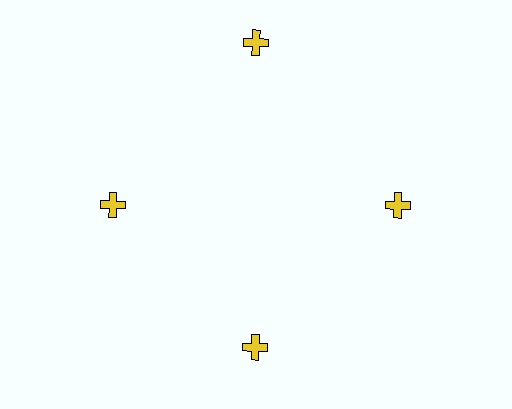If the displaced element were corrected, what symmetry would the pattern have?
It would have 4-fold rotational symmetry — the pattern would map onto itself every 90 degrees.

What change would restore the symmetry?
The symmetry would be restored by moving it inward, back onto the ring so that all 4 crosses sit at equal angles and equal distance from the center.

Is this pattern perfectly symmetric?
No. The 4 yellow crosses are arranged in a ring, but one element near the 12 o'clock position is pushed outward from the center, breaking the 4-fold rotational symmetry.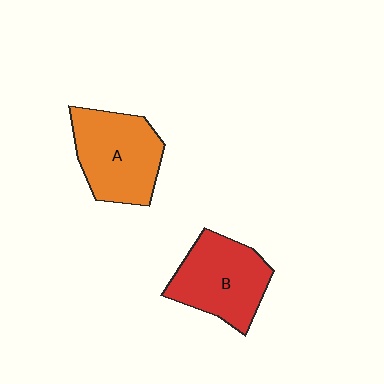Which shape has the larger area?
Shape A (orange).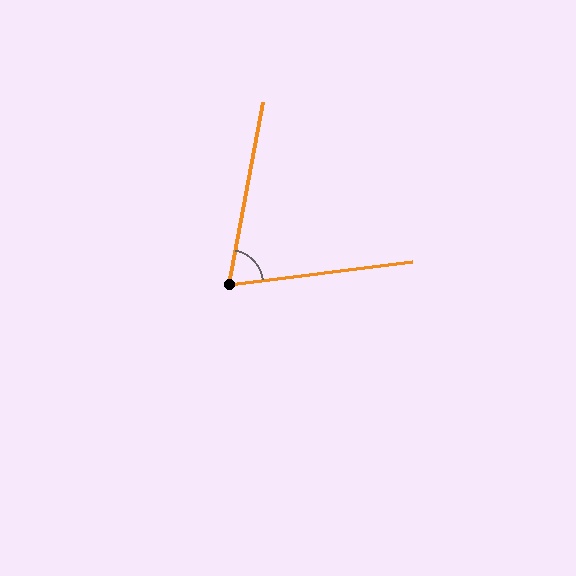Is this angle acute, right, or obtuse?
It is acute.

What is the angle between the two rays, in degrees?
Approximately 72 degrees.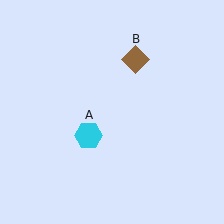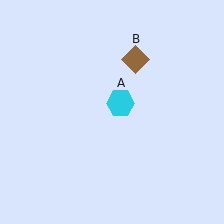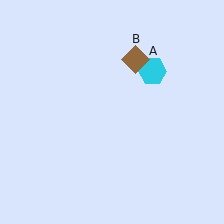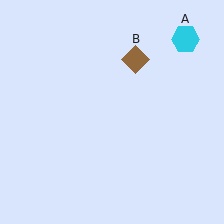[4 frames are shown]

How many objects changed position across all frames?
1 object changed position: cyan hexagon (object A).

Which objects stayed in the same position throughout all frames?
Brown diamond (object B) remained stationary.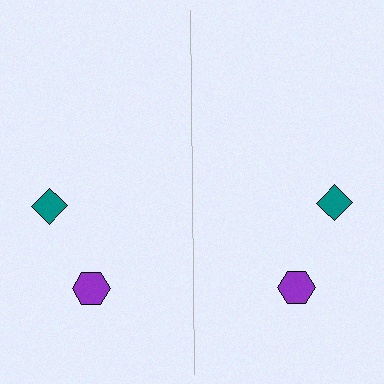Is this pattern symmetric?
Yes, this pattern has bilateral (reflection) symmetry.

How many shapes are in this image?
There are 4 shapes in this image.